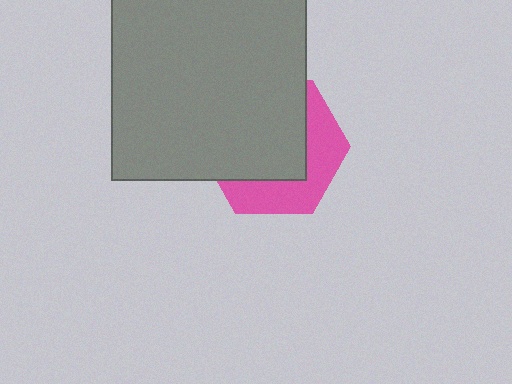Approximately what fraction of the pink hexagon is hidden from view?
Roughly 62% of the pink hexagon is hidden behind the gray square.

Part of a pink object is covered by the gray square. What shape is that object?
It is a hexagon.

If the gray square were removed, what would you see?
You would see the complete pink hexagon.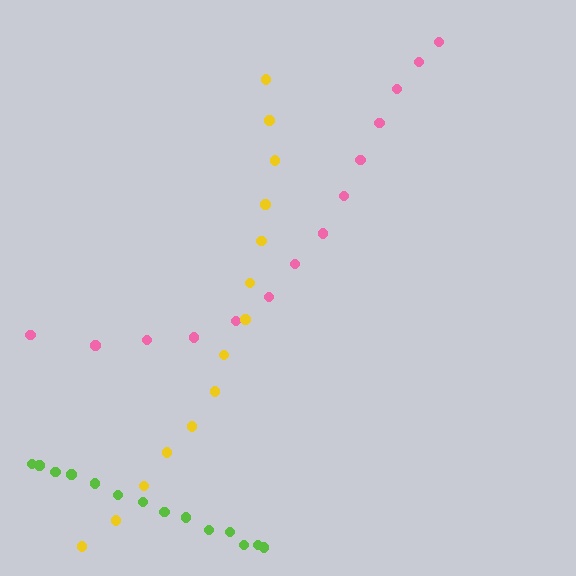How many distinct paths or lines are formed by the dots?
There are 3 distinct paths.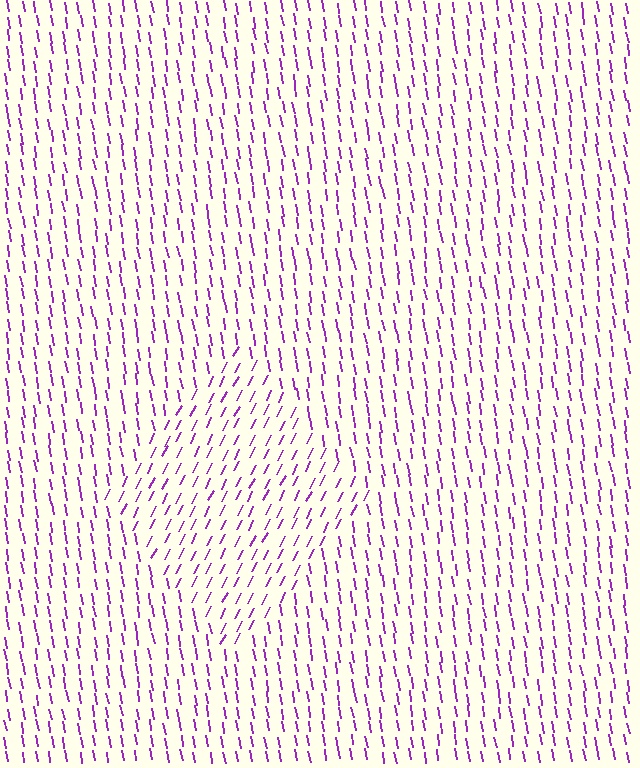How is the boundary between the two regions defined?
The boundary is defined purely by a change in line orientation (approximately 37 degrees difference). All lines are the same color and thickness.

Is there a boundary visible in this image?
Yes, there is a texture boundary formed by a change in line orientation.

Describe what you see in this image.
The image is filled with small purple line segments. A diamond region in the image has lines oriented differently from the surrounding lines, creating a visible texture boundary.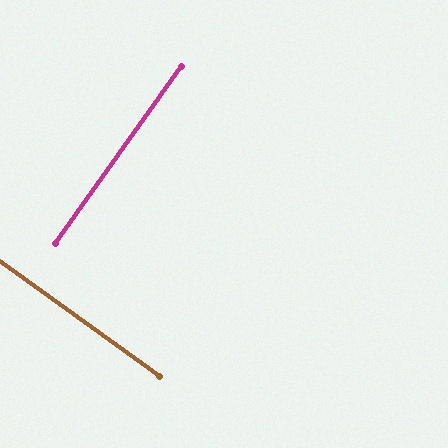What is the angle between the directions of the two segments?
Approximately 90 degrees.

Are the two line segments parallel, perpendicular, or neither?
Perpendicular — they meet at approximately 90°.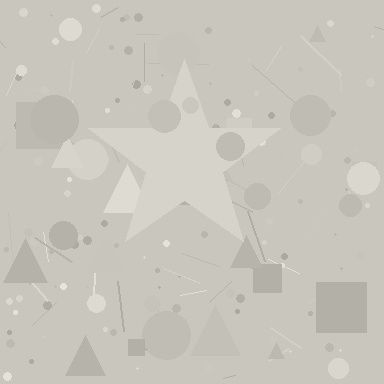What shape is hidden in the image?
A star is hidden in the image.